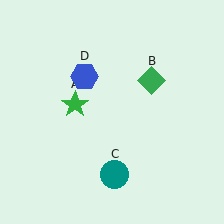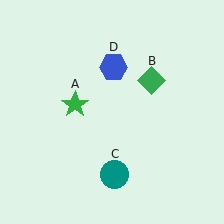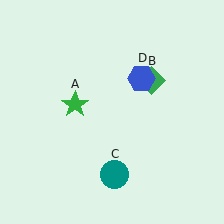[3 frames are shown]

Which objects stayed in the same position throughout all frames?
Green star (object A) and green diamond (object B) and teal circle (object C) remained stationary.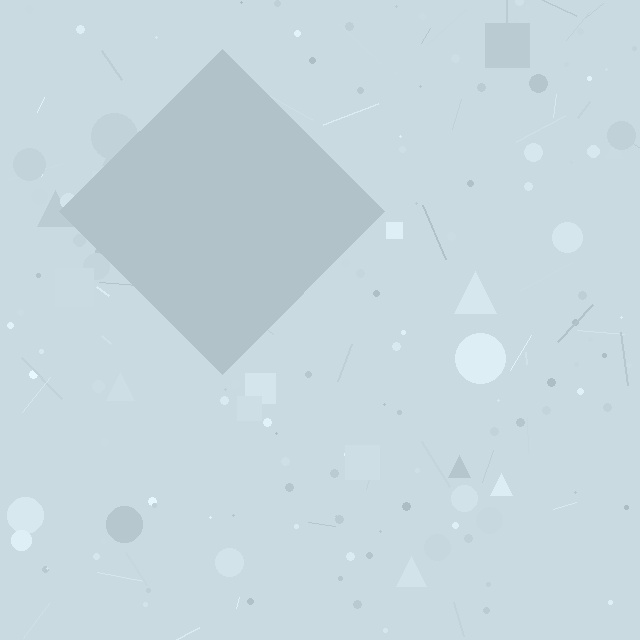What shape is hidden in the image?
A diamond is hidden in the image.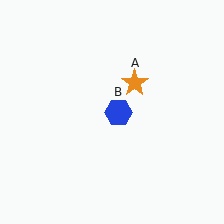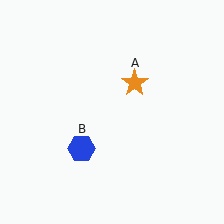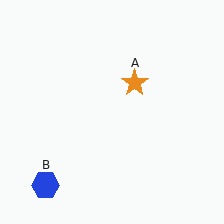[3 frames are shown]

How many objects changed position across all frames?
1 object changed position: blue hexagon (object B).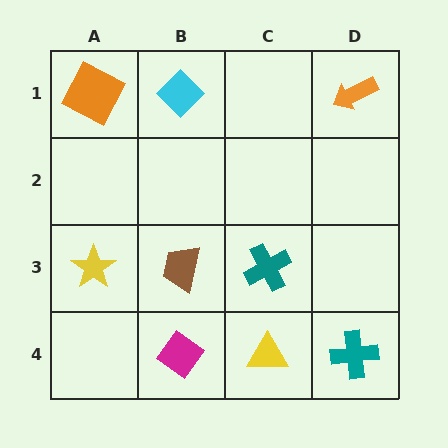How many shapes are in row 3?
3 shapes.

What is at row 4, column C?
A yellow triangle.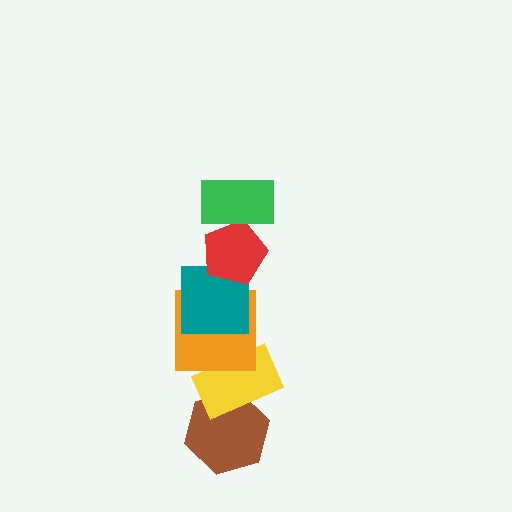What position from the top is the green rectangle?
The green rectangle is 1st from the top.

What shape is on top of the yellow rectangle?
The orange square is on top of the yellow rectangle.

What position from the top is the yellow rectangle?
The yellow rectangle is 5th from the top.